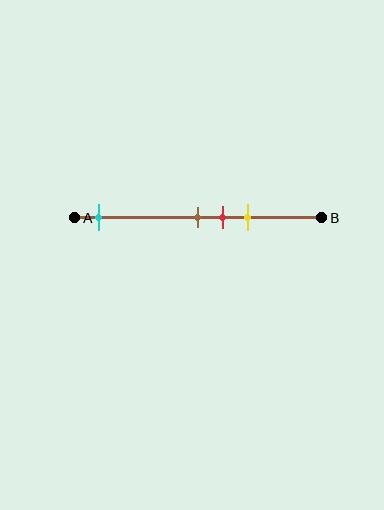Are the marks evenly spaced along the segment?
No, the marks are not evenly spaced.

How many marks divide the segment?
There are 4 marks dividing the segment.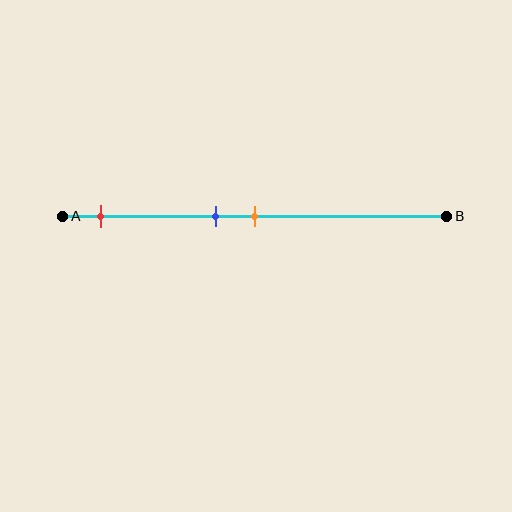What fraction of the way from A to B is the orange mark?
The orange mark is approximately 50% (0.5) of the way from A to B.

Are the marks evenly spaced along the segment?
No, the marks are not evenly spaced.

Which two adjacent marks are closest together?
The blue and orange marks are the closest adjacent pair.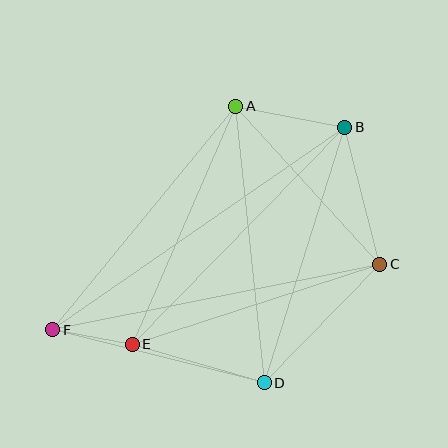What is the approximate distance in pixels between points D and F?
The distance between D and F is approximately 218 pixels.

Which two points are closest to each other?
Points E and F are closest to each other.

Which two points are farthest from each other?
Points B and F are farthest from each other.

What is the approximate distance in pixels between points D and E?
The distance between D and E is approximately 137 pixels.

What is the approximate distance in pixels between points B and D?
The distance between B and D is approximately 268 pixels.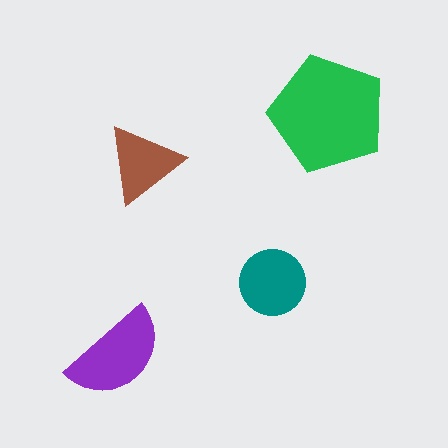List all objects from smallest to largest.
The brown triangle, the teal circle, the purple semicircle, the green pentagon.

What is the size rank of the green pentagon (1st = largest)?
1st.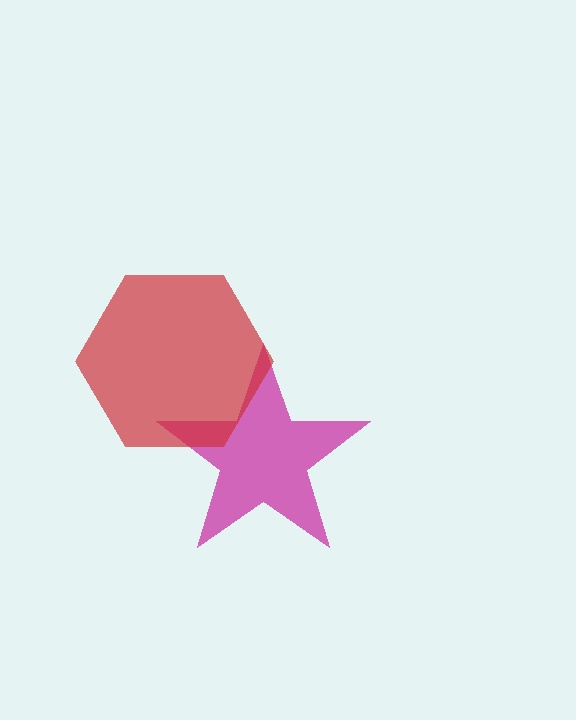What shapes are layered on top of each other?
The layered shapes are: a magenta star, a red hexagon.